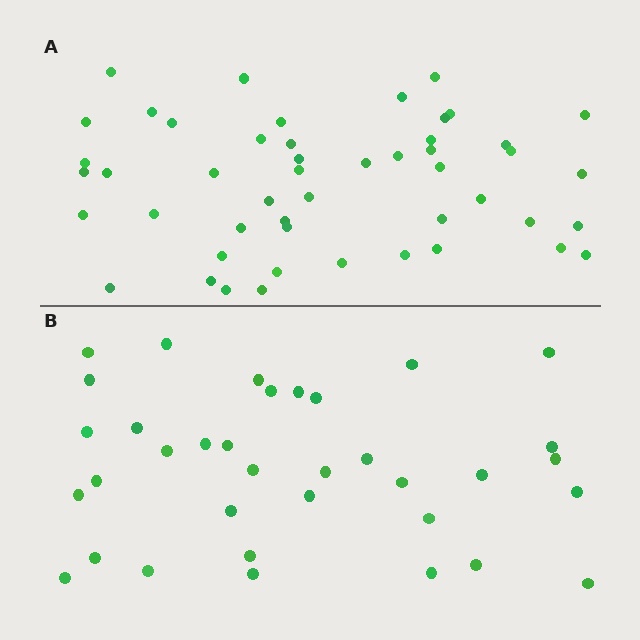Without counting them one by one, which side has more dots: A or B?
Region A (the top region) has more dots.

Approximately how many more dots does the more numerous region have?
Region A has approximately 15 more dots than region B.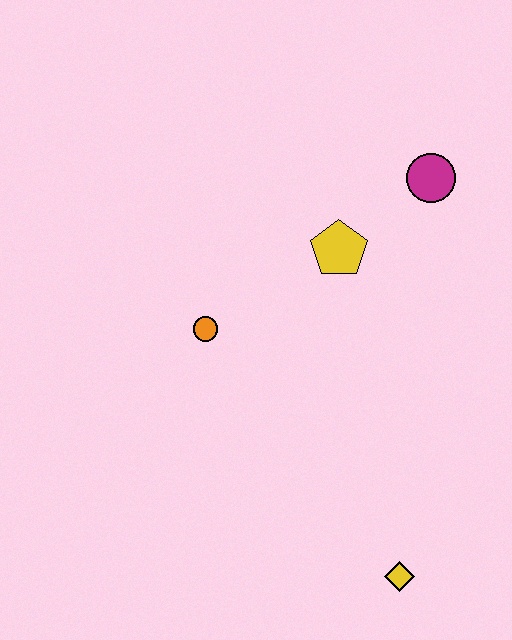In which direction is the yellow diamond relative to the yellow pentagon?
The yellow diamond is below the yellow pentagon.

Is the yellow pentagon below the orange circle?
No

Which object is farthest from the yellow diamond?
The magenta circle is farthest from the yellow diamond.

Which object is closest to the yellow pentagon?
The magenta circle is closest to the yellow pentagon.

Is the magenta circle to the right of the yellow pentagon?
Yes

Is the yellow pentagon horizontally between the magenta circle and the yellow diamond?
No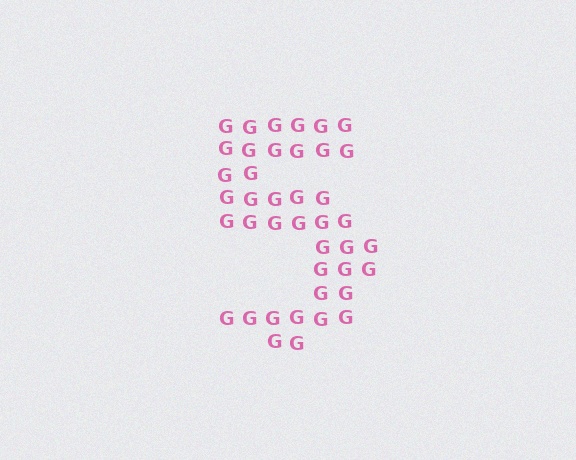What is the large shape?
The large shape is the digit 5.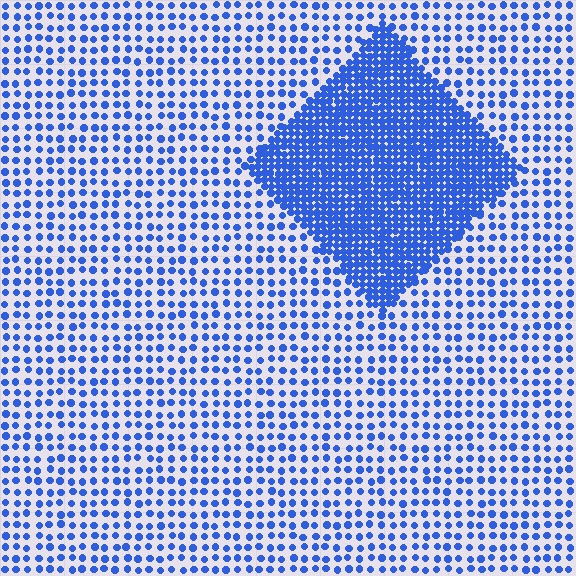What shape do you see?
I see a diamond.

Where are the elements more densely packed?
The elements are more densely packed inside the diamond boundary.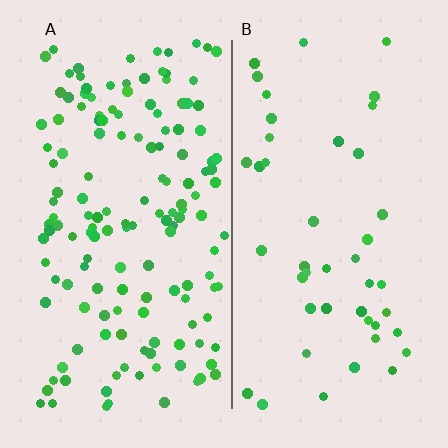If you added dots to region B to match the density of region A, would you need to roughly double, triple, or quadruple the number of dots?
Approximately triple.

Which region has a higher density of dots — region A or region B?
A (the left).